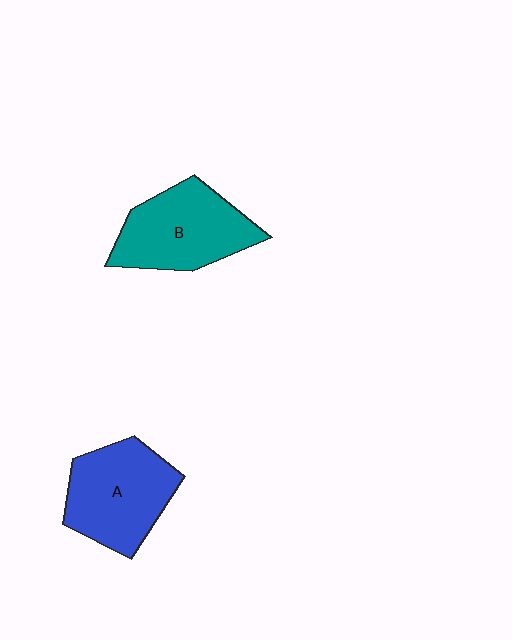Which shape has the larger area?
Shape B (teal).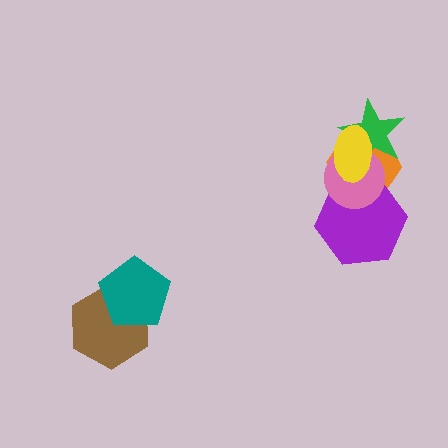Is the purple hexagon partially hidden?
Yes, it is partially covered by another shape.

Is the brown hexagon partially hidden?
Yes, it is partially covered by another shape.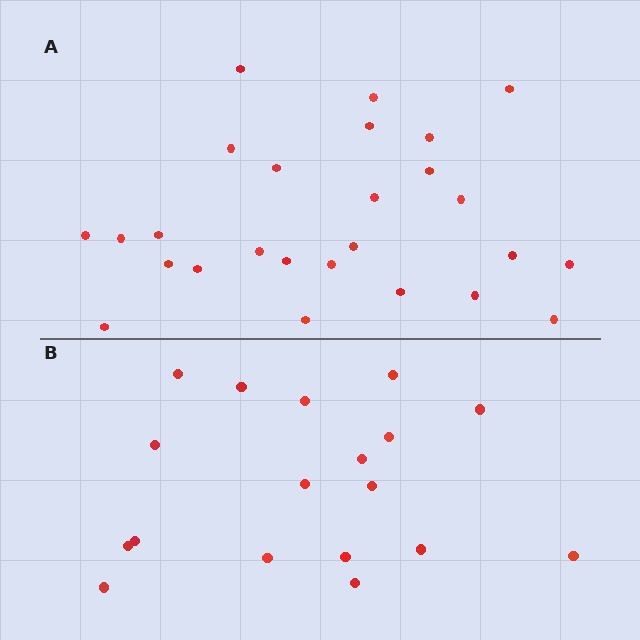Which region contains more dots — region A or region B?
Region A (the top region) has more dots.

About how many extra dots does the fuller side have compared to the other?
Region A has roughly 8 or so more dots than region B.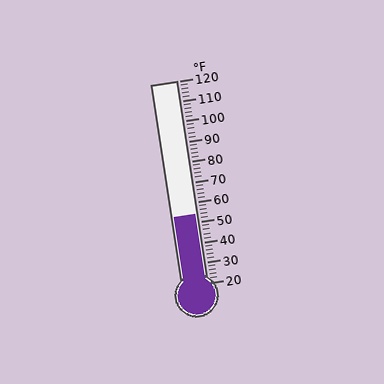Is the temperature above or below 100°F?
The temperature is below 100°F.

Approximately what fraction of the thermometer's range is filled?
The thermometer is filled to approximately 35% of its range.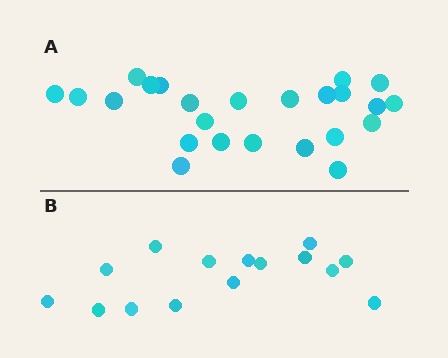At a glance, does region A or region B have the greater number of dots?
Region A (the top region) has more dots.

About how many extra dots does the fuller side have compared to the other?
Region A has roughly 8 or so more dots than region B.